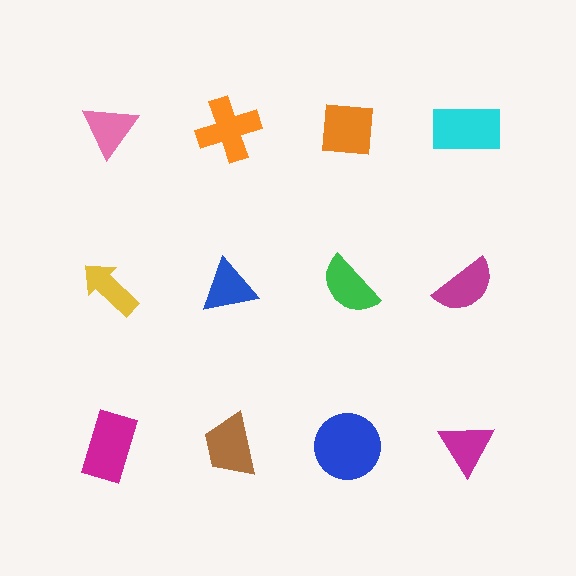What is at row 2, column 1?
A yellow arrow.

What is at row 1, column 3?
An orange square.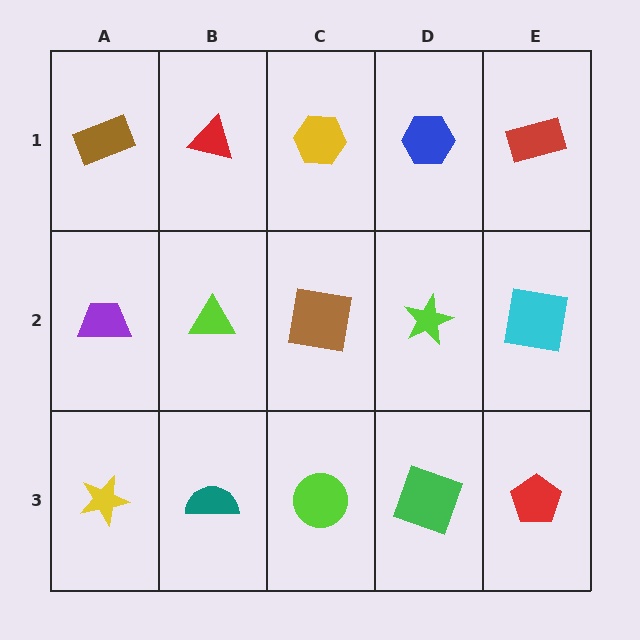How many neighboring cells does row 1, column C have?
3.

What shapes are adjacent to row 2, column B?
A red triangle (row 1, column B), a teal semicircle (row 3, column B), a purple trapezoid (row 2, column A), a brown square (row 2, column C).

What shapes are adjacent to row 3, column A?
A purple trapezoid (row 2, column A), a teal semicircle (row 3, column B).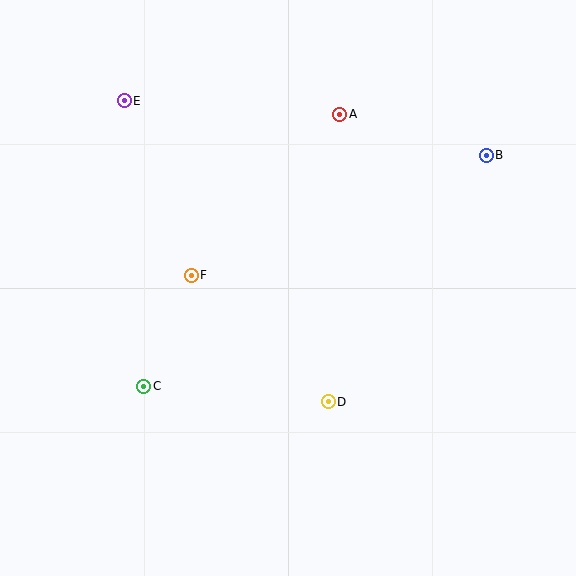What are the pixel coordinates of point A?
Point A is at (340, 114).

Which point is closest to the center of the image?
Point F at (191, 275) is closest to the center.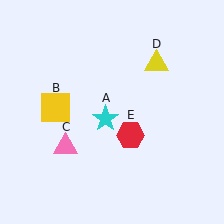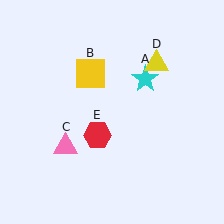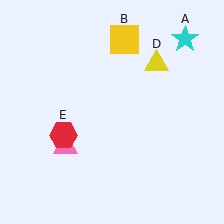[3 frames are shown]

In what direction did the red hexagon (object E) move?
The red hexagon (object E) moved left.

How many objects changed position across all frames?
3 objects changed position: cyan star (object A), yellow square (object B), red hexagon (object E).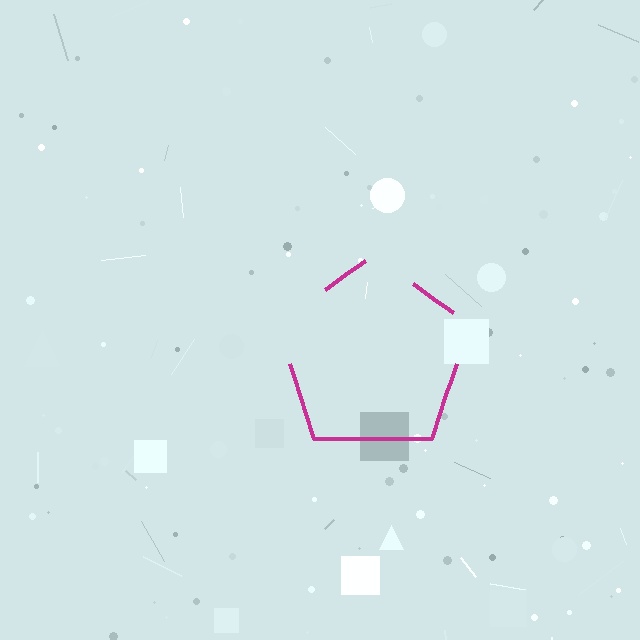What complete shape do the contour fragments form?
The contour fragments form a pentagon.